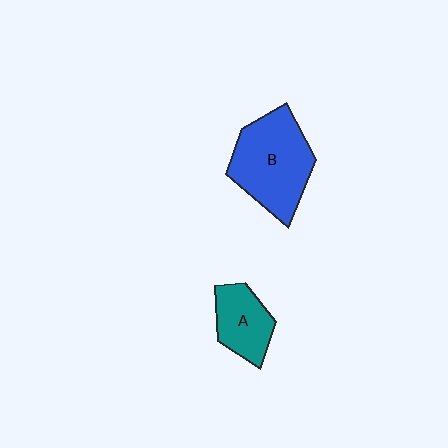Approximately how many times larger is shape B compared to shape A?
Approximately 1.9 times.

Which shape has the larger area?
Shape B (blue).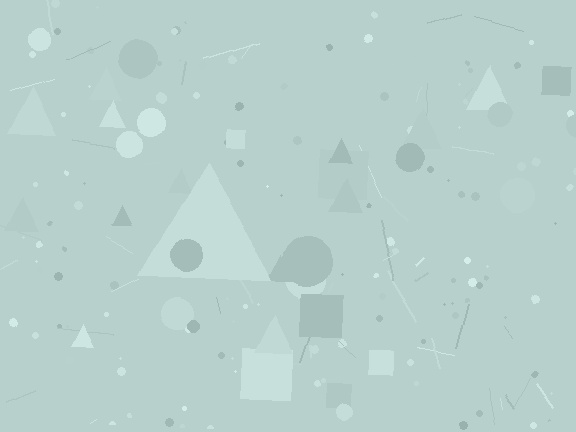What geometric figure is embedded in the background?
A triangle is embedded in the background.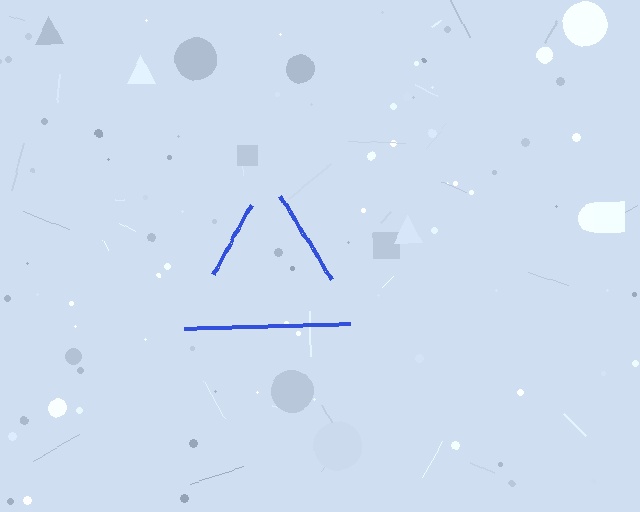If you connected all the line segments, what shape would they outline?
They would outline a triangle.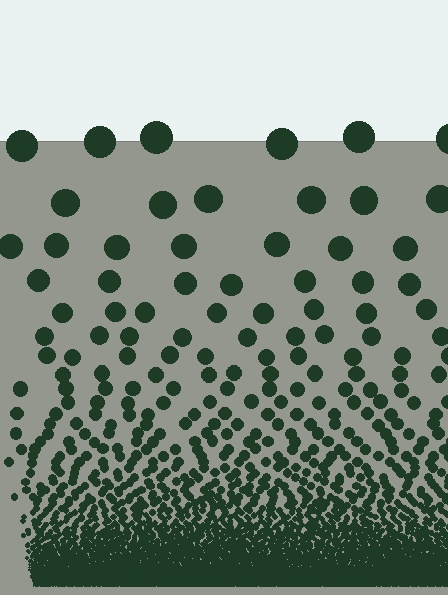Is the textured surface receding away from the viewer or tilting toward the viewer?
The surface appears to tilt toward the viewer. Texture elements get larger and sparser toward the top.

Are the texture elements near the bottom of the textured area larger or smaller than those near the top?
Smaller. The gradient is inverted — elements near the bottom are smaller and denser.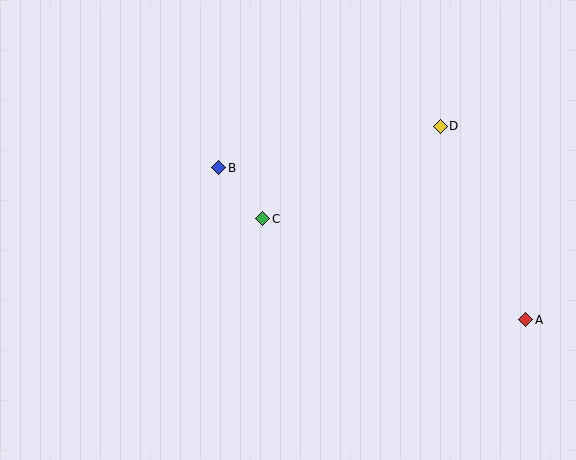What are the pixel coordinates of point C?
Point C is at (263, 219).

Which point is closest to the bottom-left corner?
Point C is closest to the bottom-left corner.